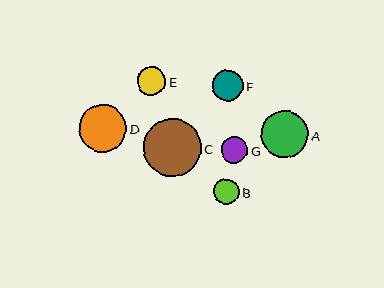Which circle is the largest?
Circle C is the largest with a size of approximately 58 pixels.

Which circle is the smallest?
Circle B is the smallest with a size of approximately 25 pixels.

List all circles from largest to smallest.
From largest to smallest: C, D, A, F, E, G, B.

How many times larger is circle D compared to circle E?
Circle D is approximately 1.7 times the size of circle E.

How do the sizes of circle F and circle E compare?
Circle F and circle E are approximately the same size.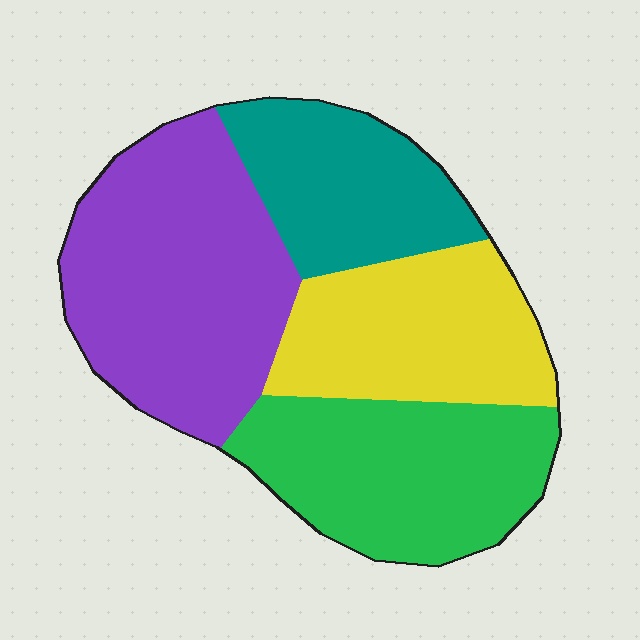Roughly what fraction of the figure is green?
Green takes up between a quarter and a half of the figure.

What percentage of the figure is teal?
Teal covers roughly 20% of the figure.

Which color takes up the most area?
Purple, at roughly 35%.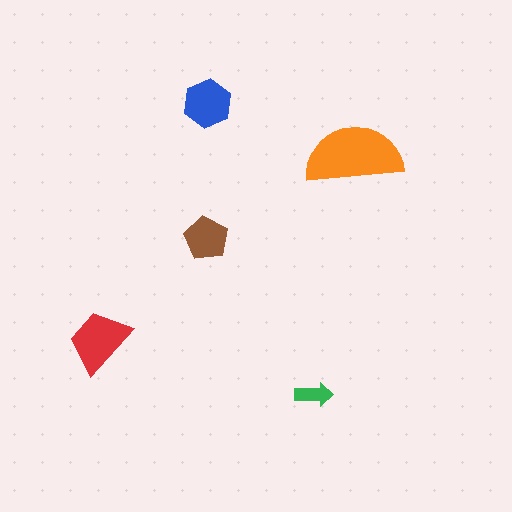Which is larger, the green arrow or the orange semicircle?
The orange semicircle.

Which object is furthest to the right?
The orange semicircle is rightmost.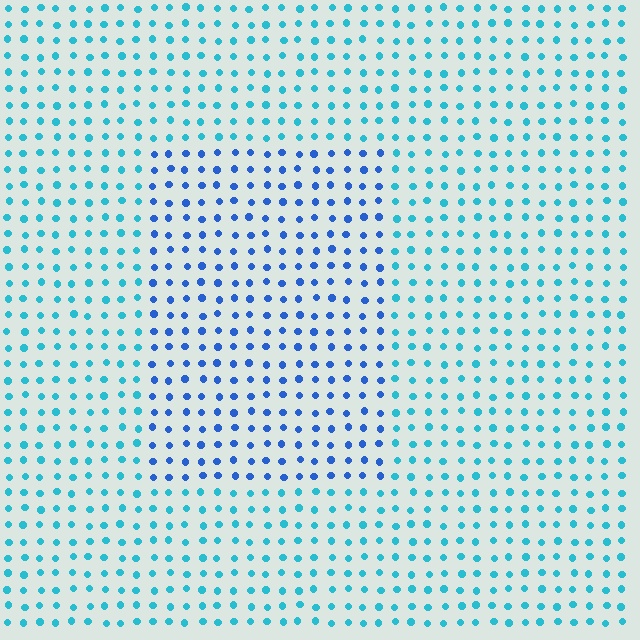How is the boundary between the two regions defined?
The boundary is defined purely by a slight shift in hue (about 33 degrees). Spacing, size, and orientation are identical on both sides.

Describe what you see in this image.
The image is filled with small cyan elements in a uniform arrangement. A rectangle-shaped region is visible where the elements are tinted to a slightly different hue, forming a subtle color boundary.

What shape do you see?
I see a rectangle.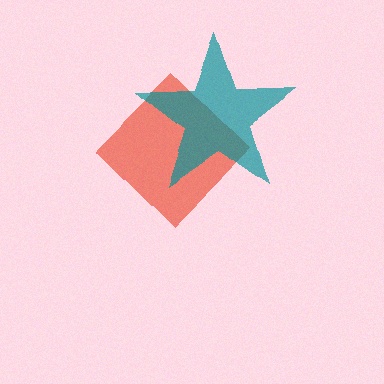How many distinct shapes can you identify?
There are 2 distinct shapes: a red diamond, a teal star.